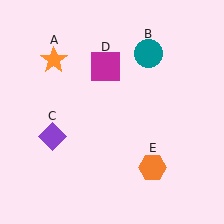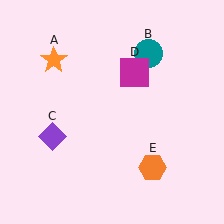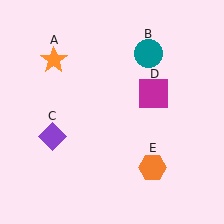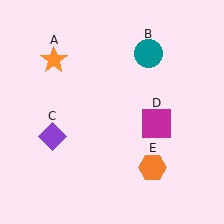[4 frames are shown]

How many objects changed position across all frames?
1 object changed position: magenta square (object D).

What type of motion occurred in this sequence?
The magenta square (object D) rotated clockwise around the center of the scene.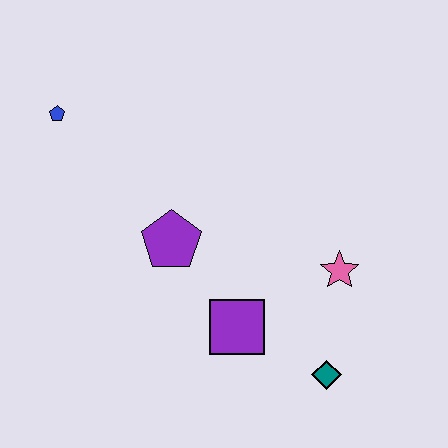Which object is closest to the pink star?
The teal diamond is closest to the pink star.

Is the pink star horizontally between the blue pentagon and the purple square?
No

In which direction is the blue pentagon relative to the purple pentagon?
The blue pentagon is above the purple pentagon.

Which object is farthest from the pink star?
The blue pentagon is farthest from the pink star.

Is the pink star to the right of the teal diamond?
Yes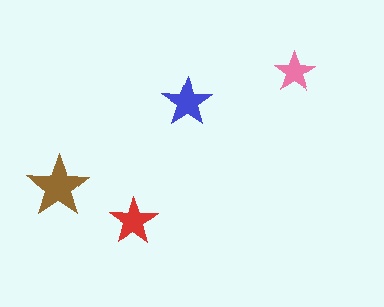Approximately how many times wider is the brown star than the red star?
About 1.5 times wider.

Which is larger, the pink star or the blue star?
The blue one.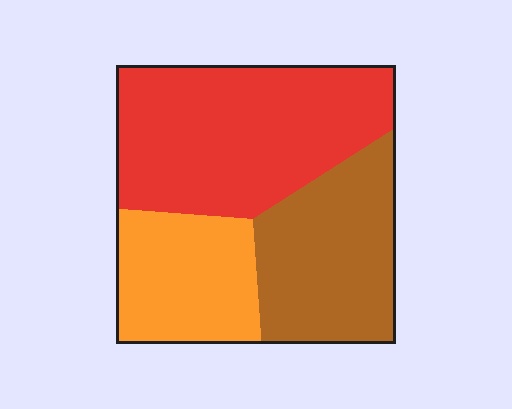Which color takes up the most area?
Red, at roughly 45%.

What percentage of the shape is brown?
Brown covers 31% of the shape.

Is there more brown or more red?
Red.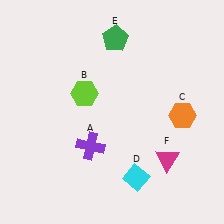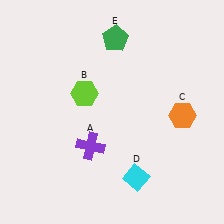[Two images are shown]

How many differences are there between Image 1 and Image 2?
There is 1 difference between the two images.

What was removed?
The magenta triangle (F) was removed in Image 2.